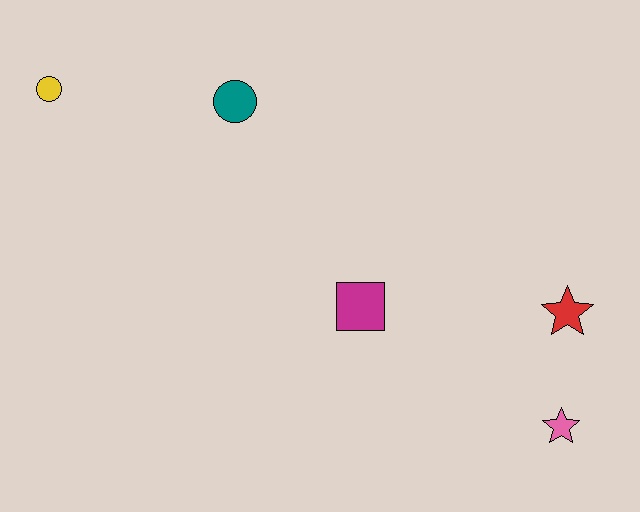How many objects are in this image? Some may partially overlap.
There are 5 objects.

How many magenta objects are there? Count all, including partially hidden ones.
There is 1 magenta object.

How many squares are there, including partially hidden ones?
There is 1 square.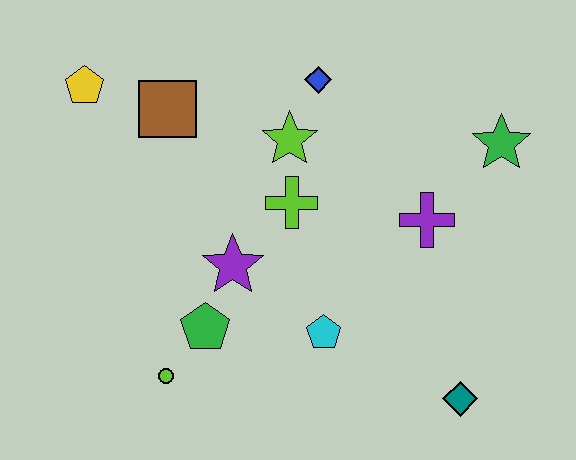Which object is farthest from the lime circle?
The green star is farthest from the lime circle.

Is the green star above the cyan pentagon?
Yes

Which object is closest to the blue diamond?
The lime star is closest to the blue diamond.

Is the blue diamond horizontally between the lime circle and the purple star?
No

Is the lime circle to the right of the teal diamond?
No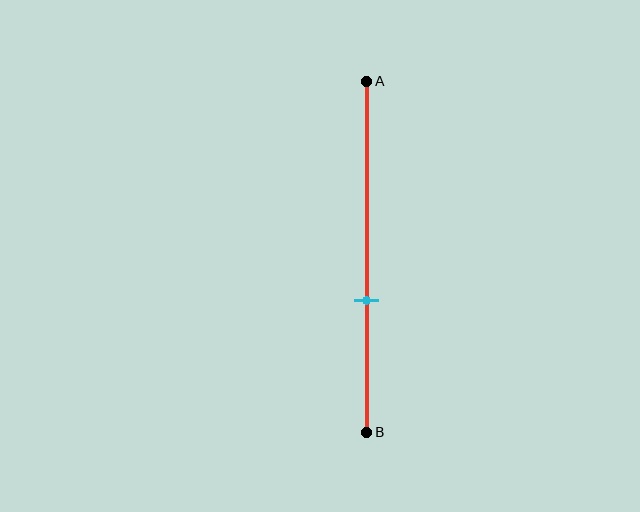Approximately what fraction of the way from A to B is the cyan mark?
The cyan mark is approximately 65% of the way from A to B.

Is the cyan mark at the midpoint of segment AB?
No, the mark is at about 65% from A, not at the 50% midpoint.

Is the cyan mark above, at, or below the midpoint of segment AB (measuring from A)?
The cyan mark is below the midpoint of segment AB.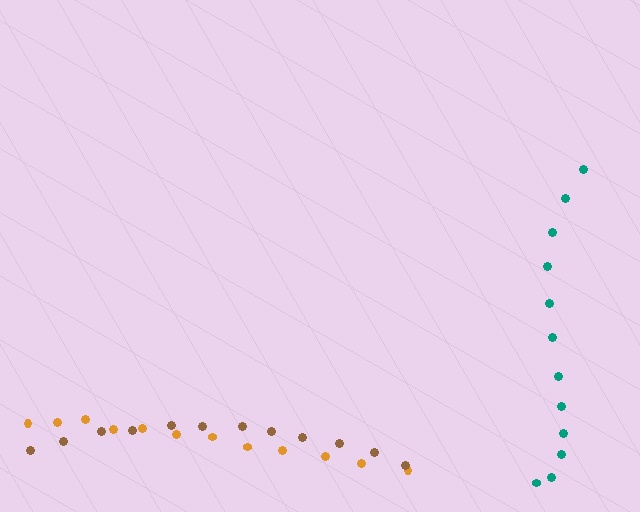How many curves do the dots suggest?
There are 3 distinct paths.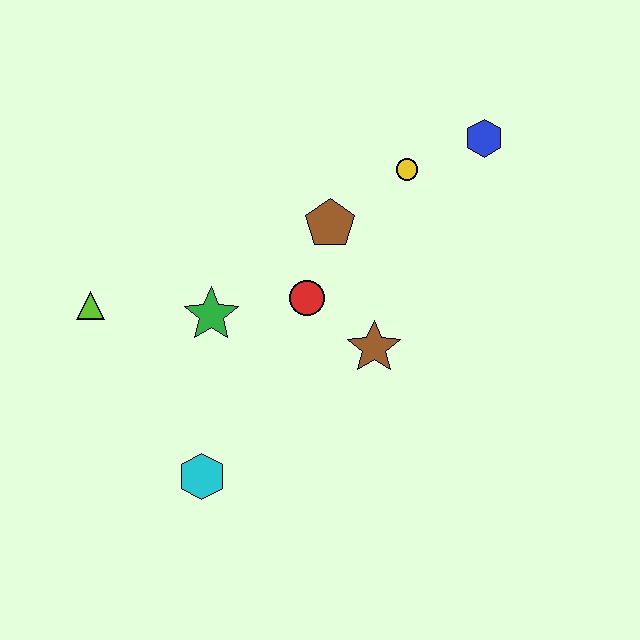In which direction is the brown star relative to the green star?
The brown star is to the right of the green star.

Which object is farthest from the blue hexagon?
The cyan hexagon is farthest from the blue hexagon.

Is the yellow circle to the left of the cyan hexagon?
No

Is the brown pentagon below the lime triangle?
No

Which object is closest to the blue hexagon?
The yellow circle is closest to the blue hexagon.